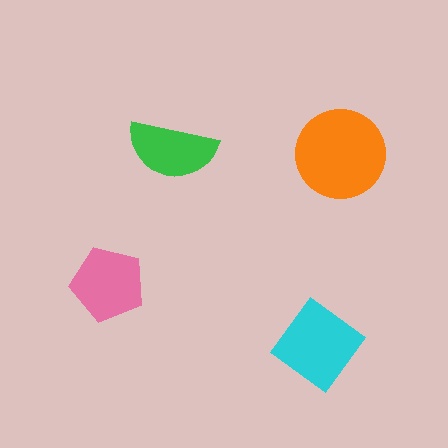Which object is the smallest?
The green semicircle.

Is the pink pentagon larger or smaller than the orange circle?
Smaller.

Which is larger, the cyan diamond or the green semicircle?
The cyan diamond.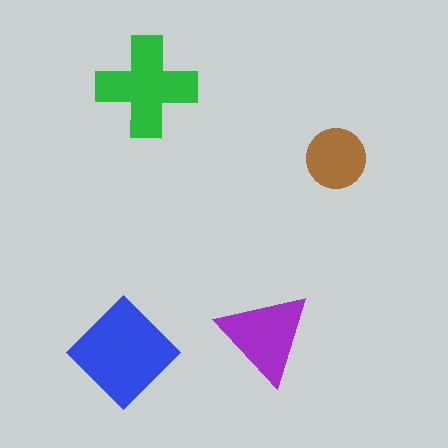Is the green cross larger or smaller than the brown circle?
Larger.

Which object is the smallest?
The brown circle.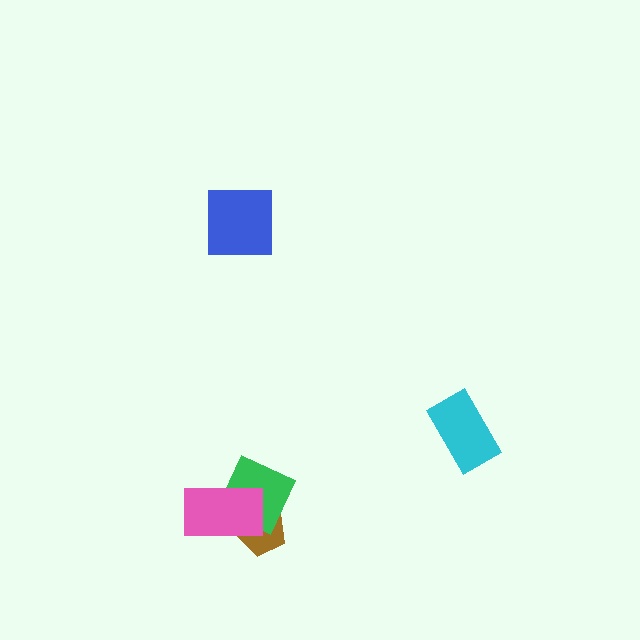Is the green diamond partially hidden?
Yes, it is partially covered by another shape.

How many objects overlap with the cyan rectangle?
0 objects overlap with the cyan rectangle.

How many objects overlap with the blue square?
0 objects overlap with the blue square.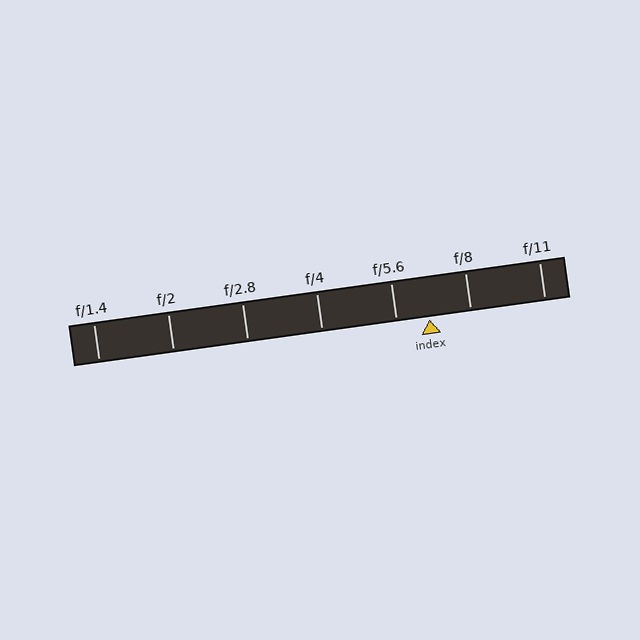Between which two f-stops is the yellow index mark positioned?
The index mark is between f/5.6 and f/8.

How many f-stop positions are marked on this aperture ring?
There are 7 f-stop positions marked.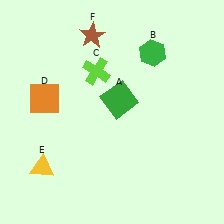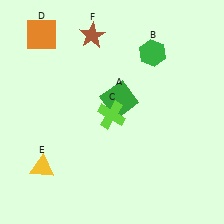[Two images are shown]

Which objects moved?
The objects that moved are: the lime cross (C), the orange square (D).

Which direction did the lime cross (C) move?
The lime cross (C) moved down.